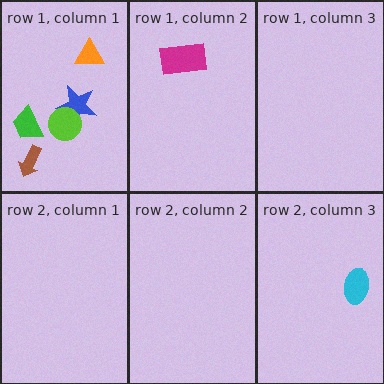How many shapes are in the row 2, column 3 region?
1.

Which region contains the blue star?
The row 1, column 1 region.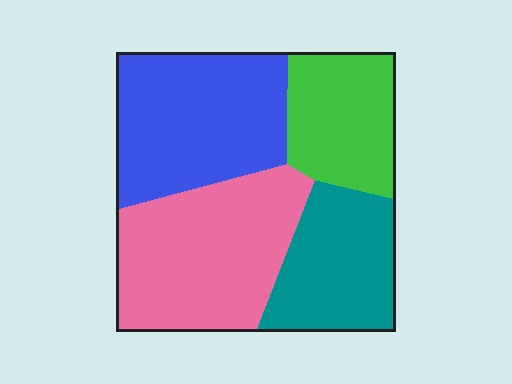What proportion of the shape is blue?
Blue covers 29% of the shape.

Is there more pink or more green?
Pink.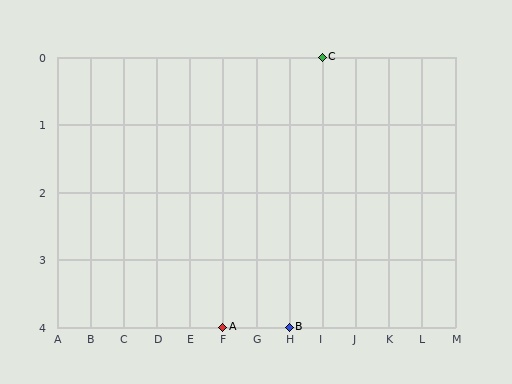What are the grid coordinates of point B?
Point B is at grid coordinates (H, 4).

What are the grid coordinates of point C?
Point C is at grid coordinates (I, 0).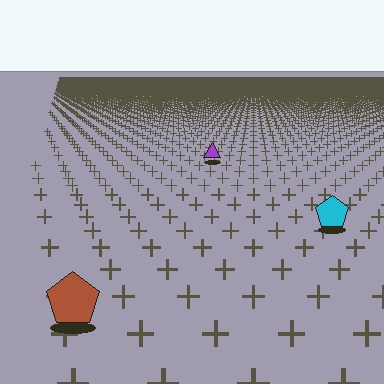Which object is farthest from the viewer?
The purple triangle is farthest from the viewer. It appears smaller and the ground texture around it is denser.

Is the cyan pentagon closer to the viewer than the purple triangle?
Yes. The cyan pentagon is closer — you can tell from the texture gradient: the ground texture is coarser near it.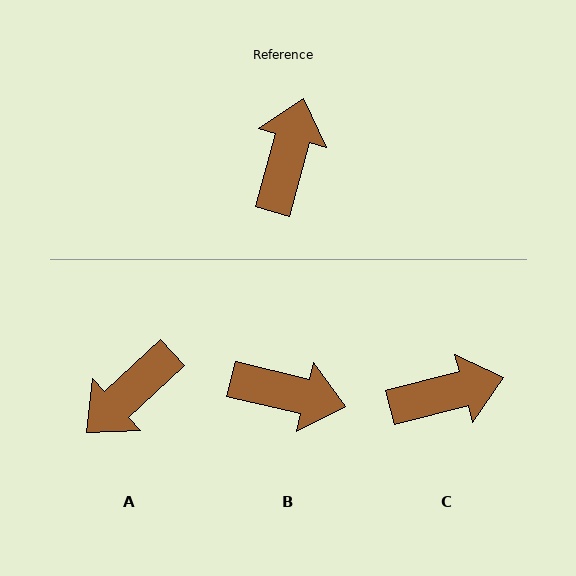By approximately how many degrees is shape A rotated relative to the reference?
Approximately 148 degrees counter-clockwise.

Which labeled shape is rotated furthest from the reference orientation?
A, about 148 degrees away.